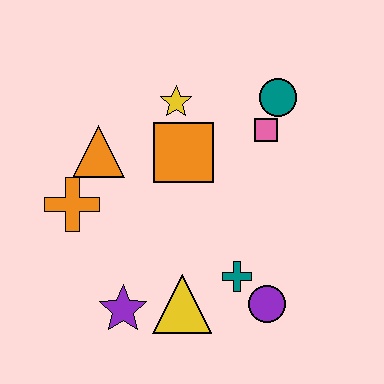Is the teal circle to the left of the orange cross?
No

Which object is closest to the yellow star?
The orange square is closest to the yellow star.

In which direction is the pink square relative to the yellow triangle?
The pink square is above the yellow triangle.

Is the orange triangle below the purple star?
No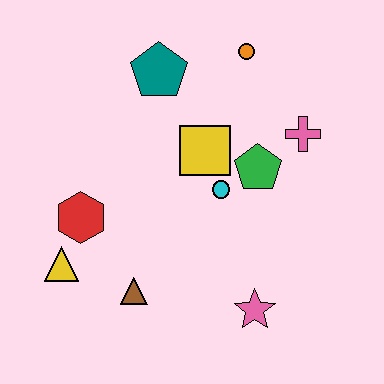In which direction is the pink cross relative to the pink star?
The pink cross is above the pink star.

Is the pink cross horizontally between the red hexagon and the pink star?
No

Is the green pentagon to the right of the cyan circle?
Yes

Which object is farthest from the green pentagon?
The yellow triangle is farthest from the green pentagon.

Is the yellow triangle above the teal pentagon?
No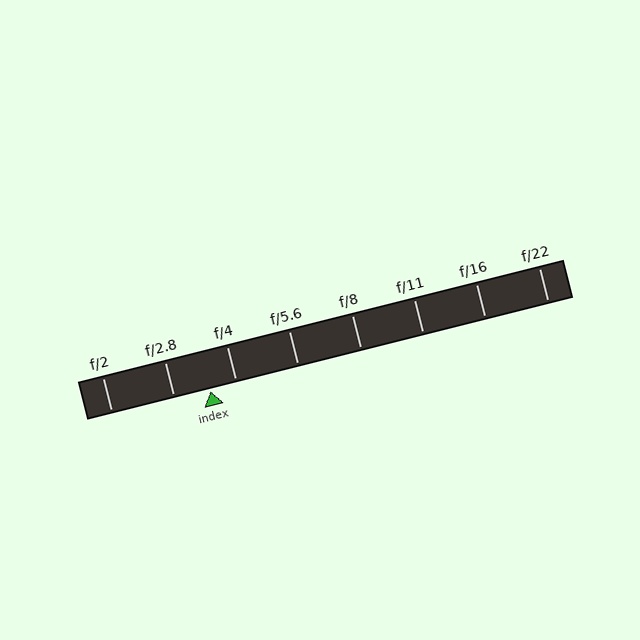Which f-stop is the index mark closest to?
The index mark is closest to f/4.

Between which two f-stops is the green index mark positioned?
The index mark is between f/2.8 and f/4.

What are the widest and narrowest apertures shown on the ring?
The widest aperture shown is f/2 and the narrowest is f/22.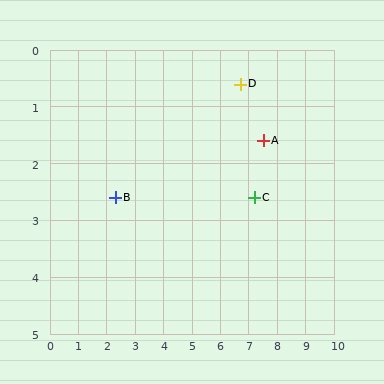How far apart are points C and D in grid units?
Points C and D are about 2.1 grid units apart.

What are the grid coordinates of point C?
Point C is at approximately (7.2, 2.6).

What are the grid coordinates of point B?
Point B is at approximately (2.3, 2.6).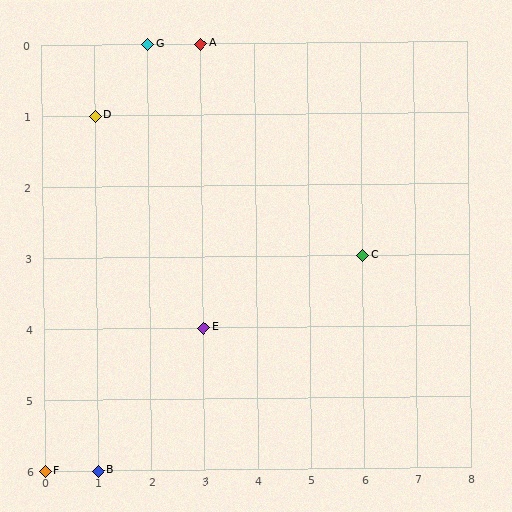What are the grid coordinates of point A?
Point A is at grid coordinates (3, 0).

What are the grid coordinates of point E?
Point E is at grid coordinates (3, 4).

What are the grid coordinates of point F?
Point F is at grid coordinates (0, 6).